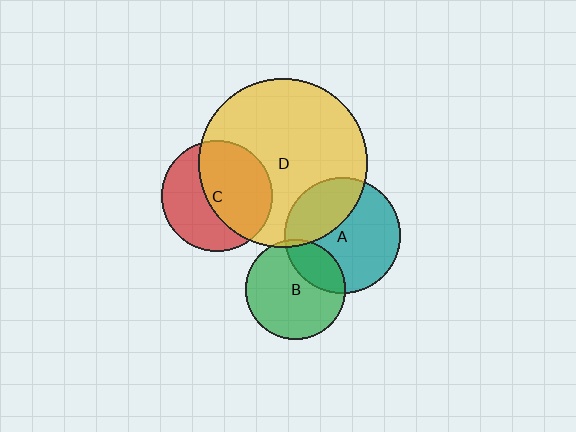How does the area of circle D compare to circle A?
Approximately 2.2 times.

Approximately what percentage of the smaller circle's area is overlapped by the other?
Approximately 25%.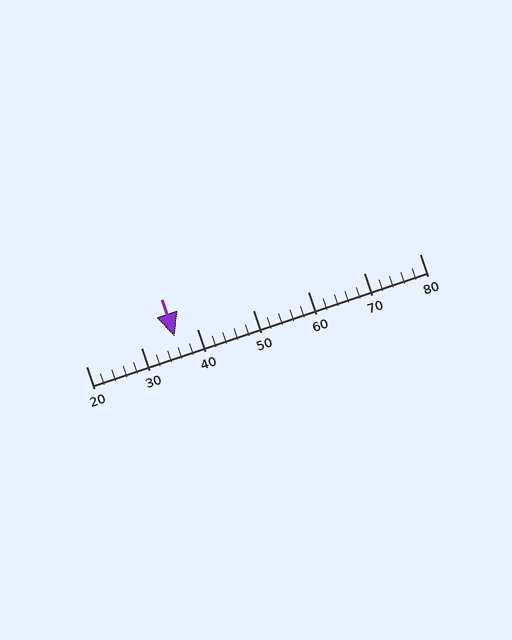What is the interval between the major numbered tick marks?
The major tick marks are spaced 10 units apart.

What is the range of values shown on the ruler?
The ruler shows values from 20 to 80.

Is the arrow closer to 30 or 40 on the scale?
The arrow is closer to 40.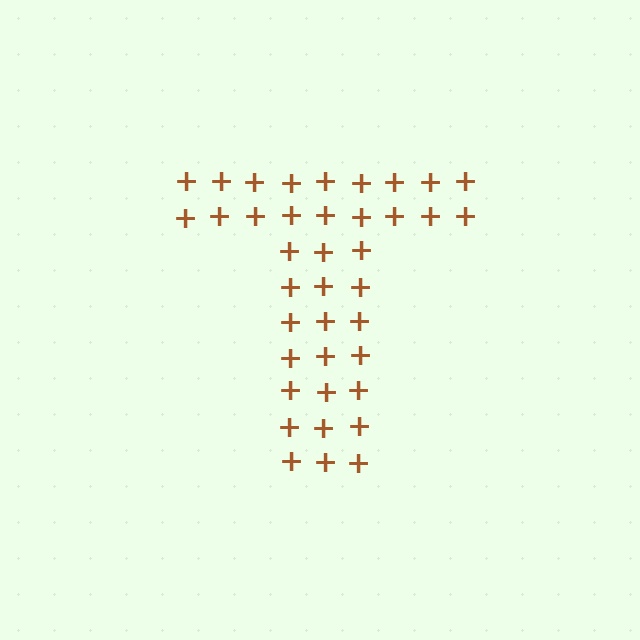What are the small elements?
The small elements are plus signs.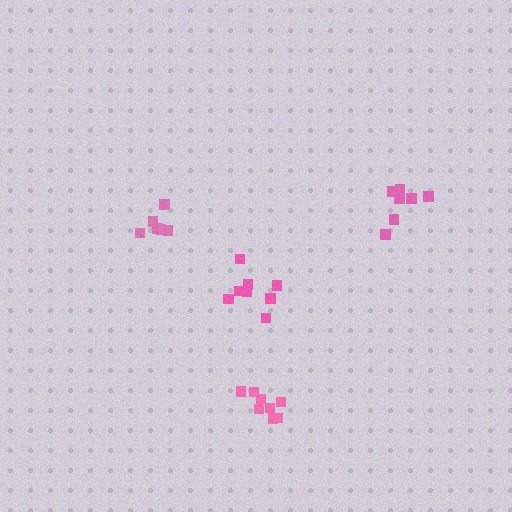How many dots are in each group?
Group 1: 6 dots, Group 2: 8 dots, Group 3: 7 dots, Group 4: 8 dots (29 total).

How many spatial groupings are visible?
There are 4 spatial groupings.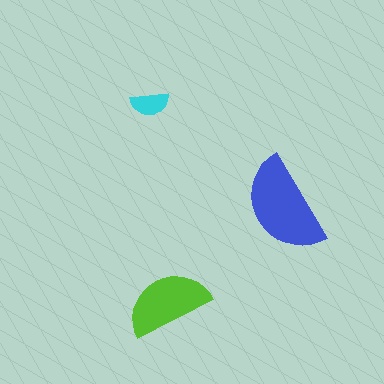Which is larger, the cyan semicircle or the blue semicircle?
The blue one.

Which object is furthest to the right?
The blue semicircle is rightmost.